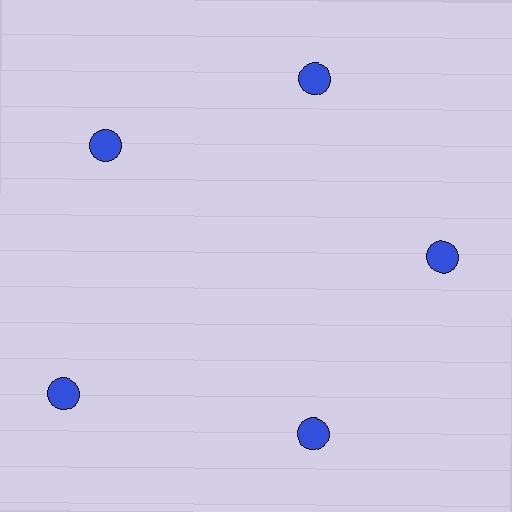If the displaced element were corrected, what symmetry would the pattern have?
It would have 5-fold rotational symmetry — the pattern would map onto itself every 72 degrees.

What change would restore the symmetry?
The symmetry would be restored by moving it inward, back onto the ring so that all 5 circles sit at equal angles and equal distance from the center.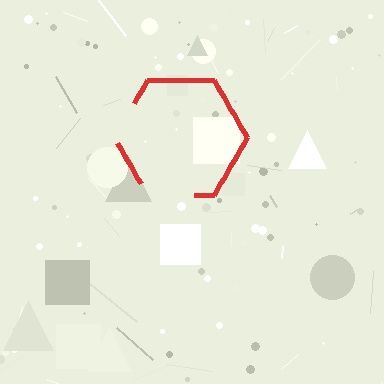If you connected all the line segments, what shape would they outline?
They would outline a hexagon.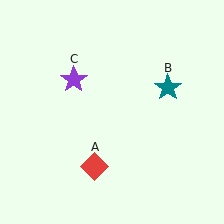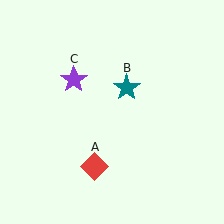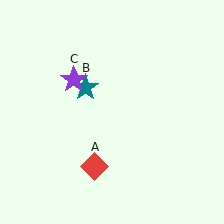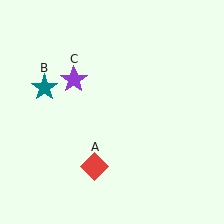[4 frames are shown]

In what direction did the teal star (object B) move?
The teal star (object B) moved left.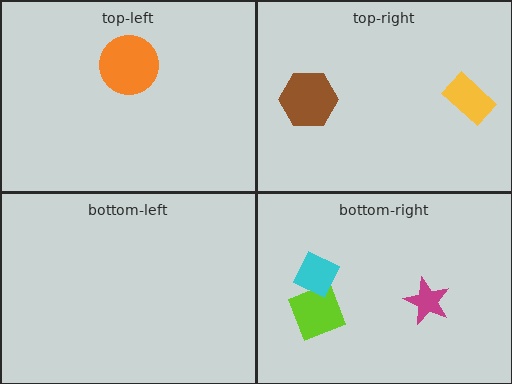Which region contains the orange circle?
The top-left region.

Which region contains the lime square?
The bottom-right region.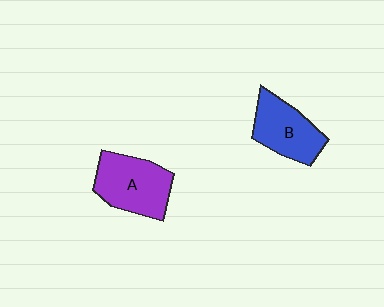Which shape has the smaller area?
Shape B (blue).